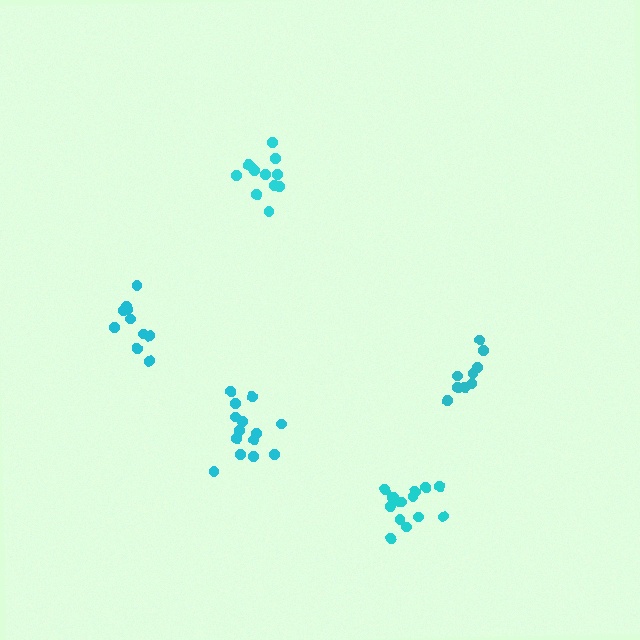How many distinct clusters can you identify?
There are 5 distinct clusters.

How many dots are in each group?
Group 1: 15 dots, Group 2: 10 dots, Group 3: 9 dots, Group 4: 14 dots, Group 5: 12 dots (60 total).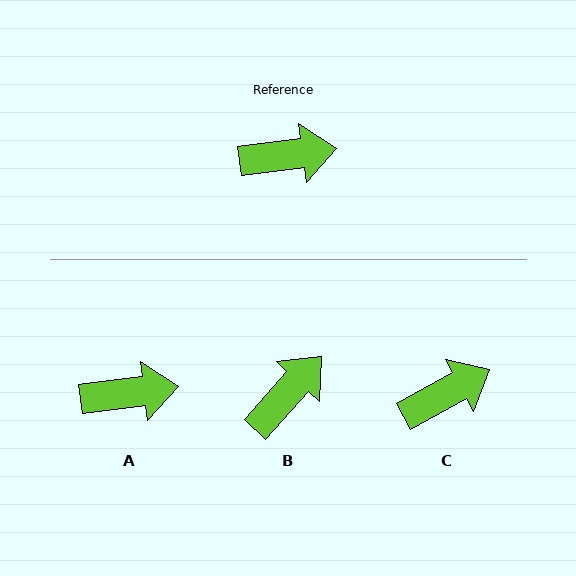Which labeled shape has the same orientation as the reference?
A.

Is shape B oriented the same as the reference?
No, it is off by about 40 degrees.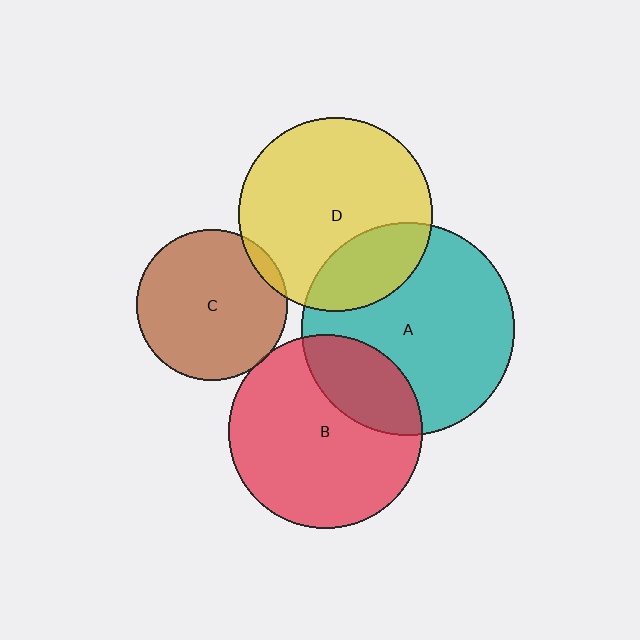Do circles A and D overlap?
Yes.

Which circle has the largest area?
Circle A (teal).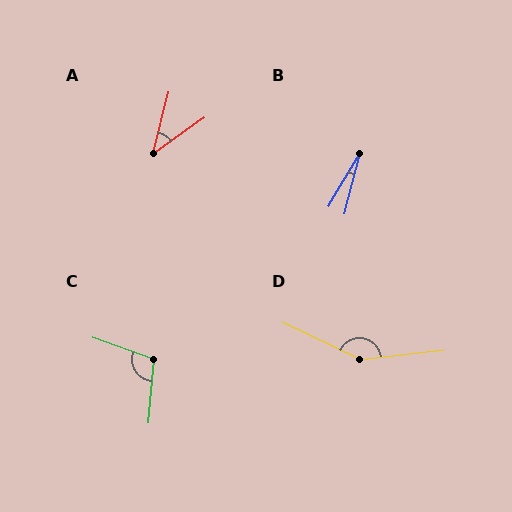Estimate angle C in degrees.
Approximately 104 degrees.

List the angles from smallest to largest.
B (15°), A (41°), C (104°), D (148°).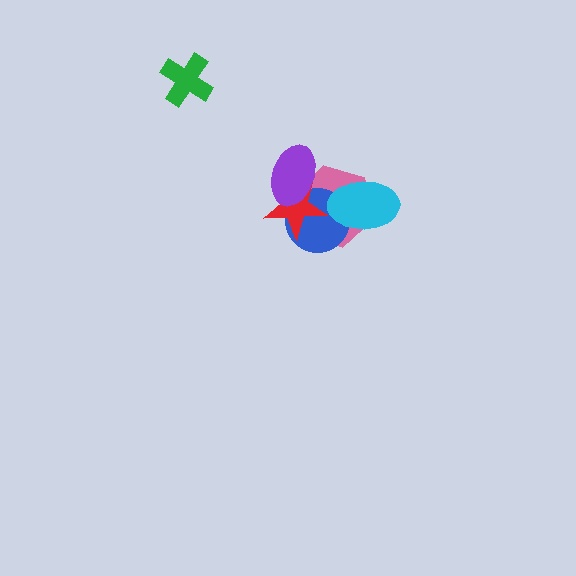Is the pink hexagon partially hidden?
Yes, it is partially covered by another shape.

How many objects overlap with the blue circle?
4 objects overlap with the blue circle.